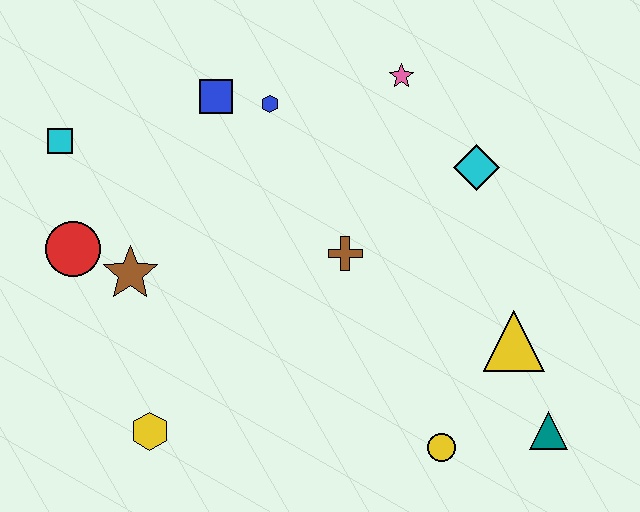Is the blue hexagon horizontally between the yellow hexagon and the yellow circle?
Yes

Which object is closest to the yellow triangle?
The teal triangle is closest to the yellow triangle.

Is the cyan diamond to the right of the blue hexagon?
Yes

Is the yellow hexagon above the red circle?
No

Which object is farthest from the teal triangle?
The cyan square is farthest from the teal triangle.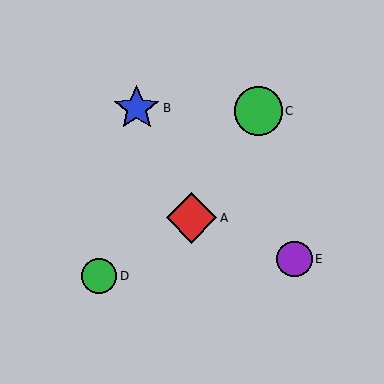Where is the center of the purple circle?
The center of the purple circle is at (294, 259).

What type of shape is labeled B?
Shape B is a blue star.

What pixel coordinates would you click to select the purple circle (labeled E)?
Click at (294, 259) to select the purple circle E.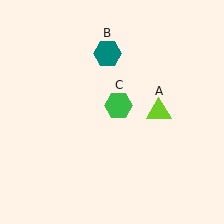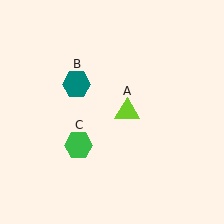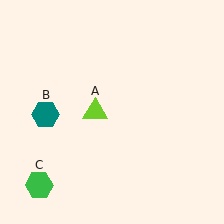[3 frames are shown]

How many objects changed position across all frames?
3 objects changed position: lime triangle (object A), teal hexagon (object B), green hexagon (object C).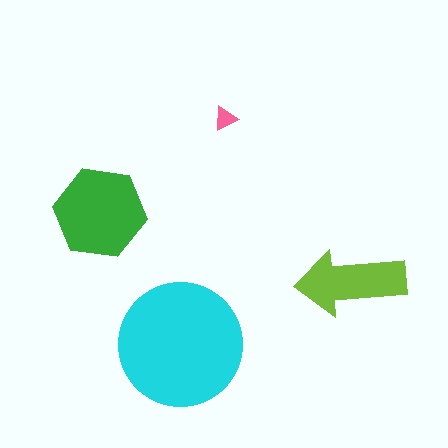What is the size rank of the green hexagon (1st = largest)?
2nd.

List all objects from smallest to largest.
The pink triangle, the lime arrow, the green hexagon, the cyan circle.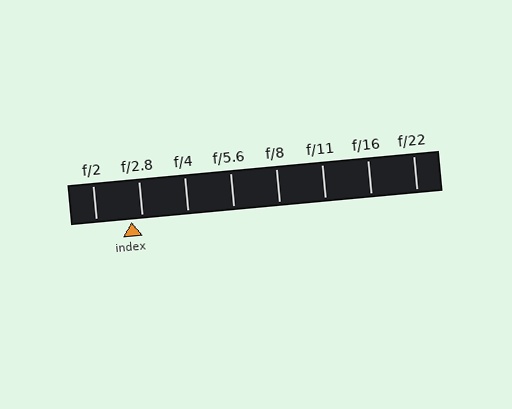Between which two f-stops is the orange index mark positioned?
The index mark is between f/2 and f/2.8.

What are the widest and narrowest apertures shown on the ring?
The widest aperture shown is f/2 and the narrowest is f/22.